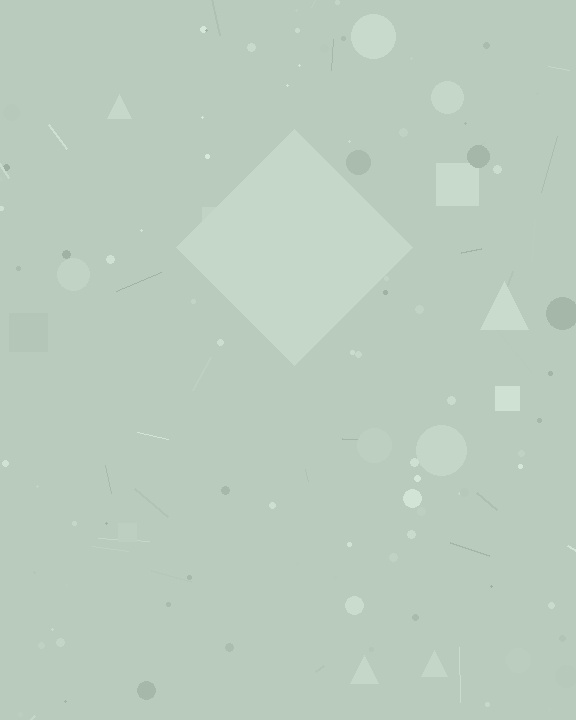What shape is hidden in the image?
A diamond is hidden in the image.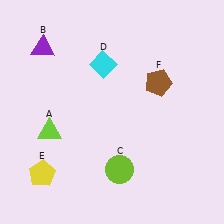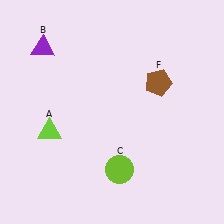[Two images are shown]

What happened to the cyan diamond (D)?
The cyan diamond (D) was removed in Image 2. It was in the top-left area of Image 1.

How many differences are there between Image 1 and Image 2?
There are 2 differences between the two images.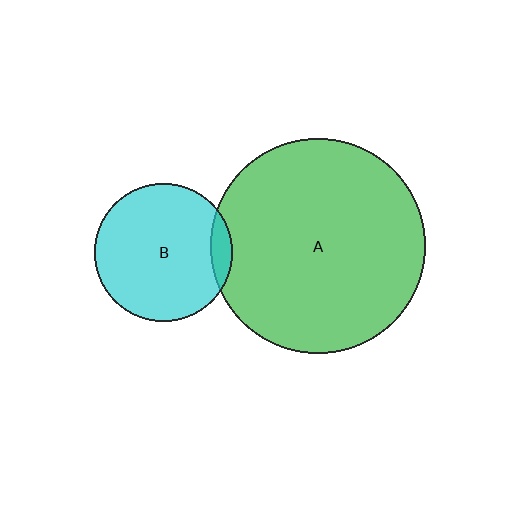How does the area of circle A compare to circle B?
Approximately 2.4 times.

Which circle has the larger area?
Circle A (green).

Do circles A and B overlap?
Yes.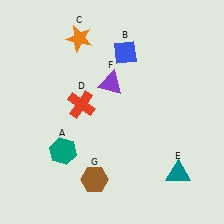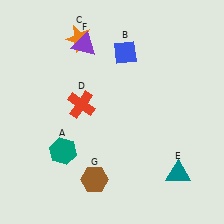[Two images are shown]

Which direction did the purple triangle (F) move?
The purple triangle (F) moved up.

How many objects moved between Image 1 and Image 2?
1 object moved between the two images.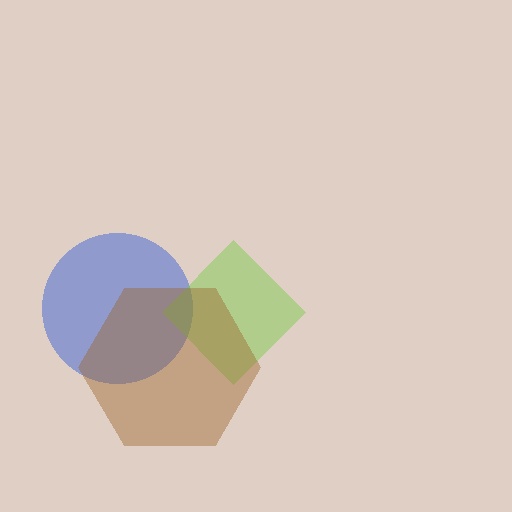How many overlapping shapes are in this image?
There are 3 overlapping shapes in the image.